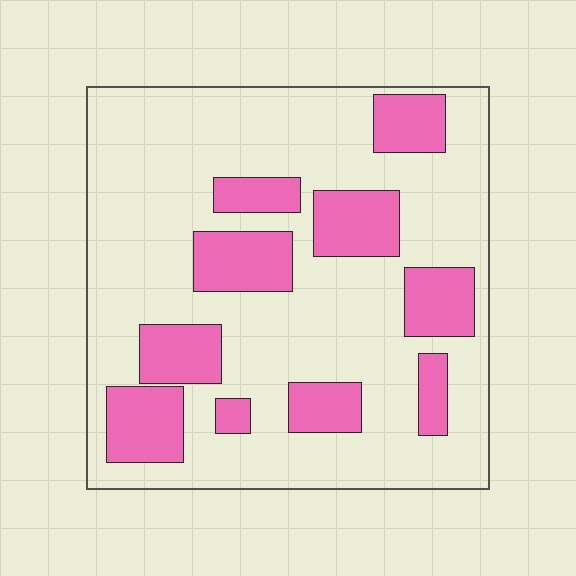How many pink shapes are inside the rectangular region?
10.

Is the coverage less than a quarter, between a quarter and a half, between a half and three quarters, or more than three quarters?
Between a quarter and a half.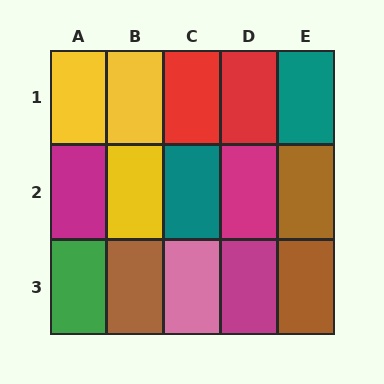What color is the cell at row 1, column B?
Yellow.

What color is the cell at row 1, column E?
Teal.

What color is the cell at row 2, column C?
Teal.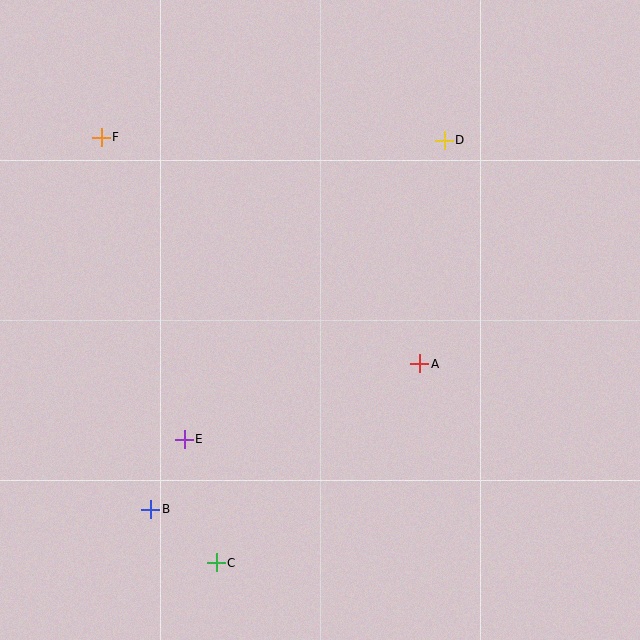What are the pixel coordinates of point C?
Point C is at (216, 563).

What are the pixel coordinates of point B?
Point B is at (151, 509).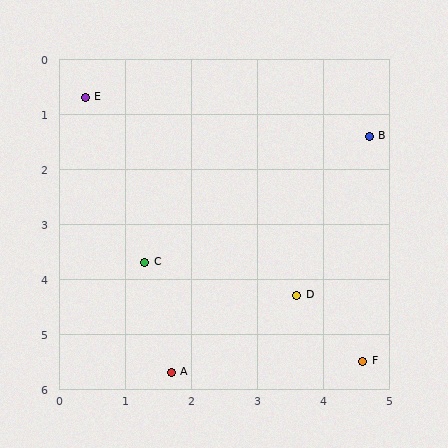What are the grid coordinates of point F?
Point F is at approximately (4.6, 5.5).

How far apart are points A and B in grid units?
Points A and B are about 5.2 grid units apart.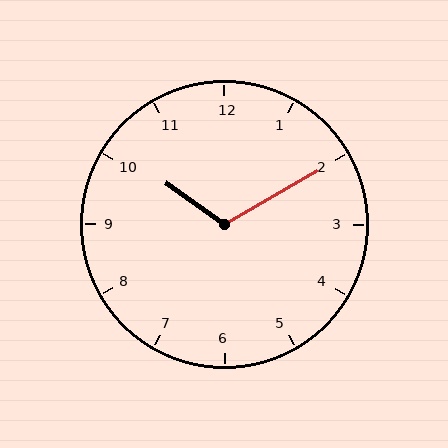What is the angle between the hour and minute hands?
Approximately 115 degrees.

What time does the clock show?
10:10.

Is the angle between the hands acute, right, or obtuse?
It is obtuse.